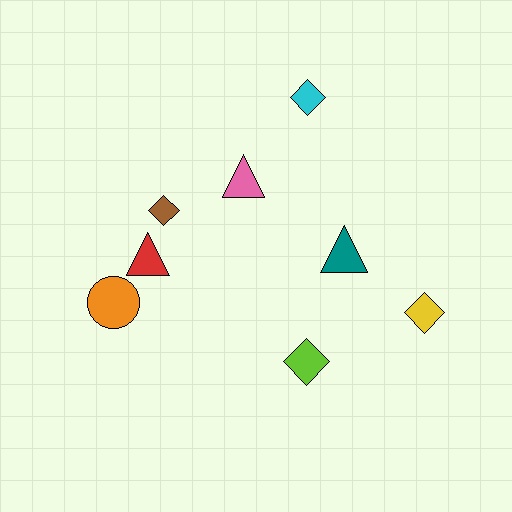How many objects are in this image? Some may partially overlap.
There are 8 objects.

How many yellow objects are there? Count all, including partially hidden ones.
There is 1 yellow object.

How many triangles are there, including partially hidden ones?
There are 3 triangles.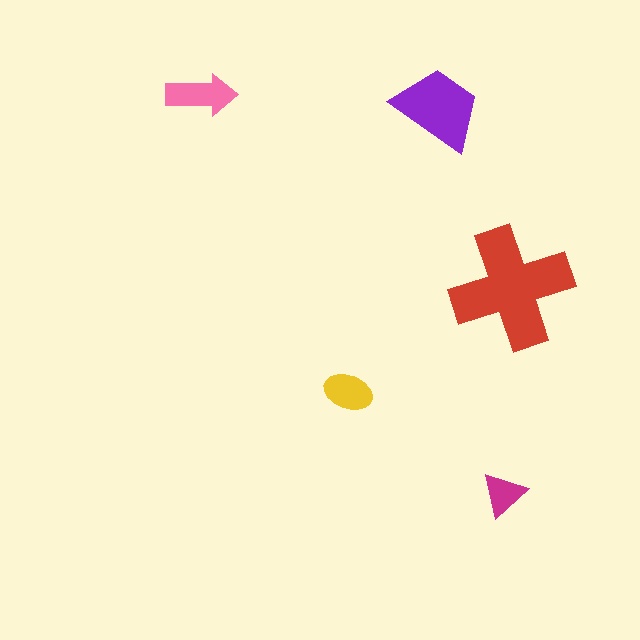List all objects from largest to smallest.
The red cross, the purple trapezoid, the pink arrow, the yellow ellipse, the magenta triangle.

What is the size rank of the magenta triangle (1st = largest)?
5th.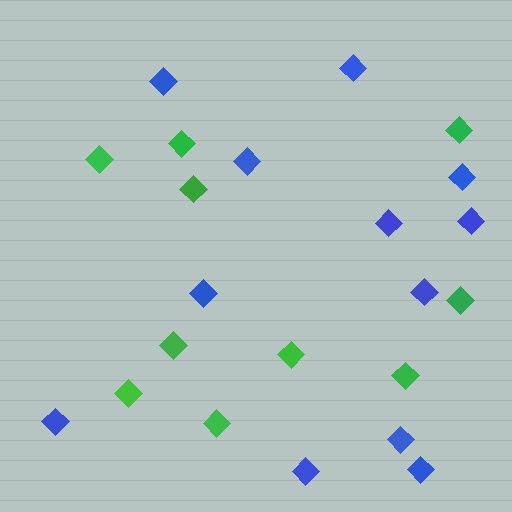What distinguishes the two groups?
There are 2 groups: one group of green diamonds (10) and one group of blue diamonds (12).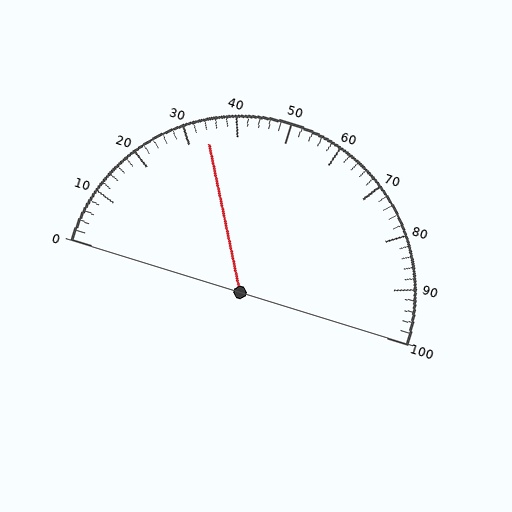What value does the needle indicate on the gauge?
The needle indicates approximately 34.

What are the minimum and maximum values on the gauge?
The gauge ranges from 0 to 100.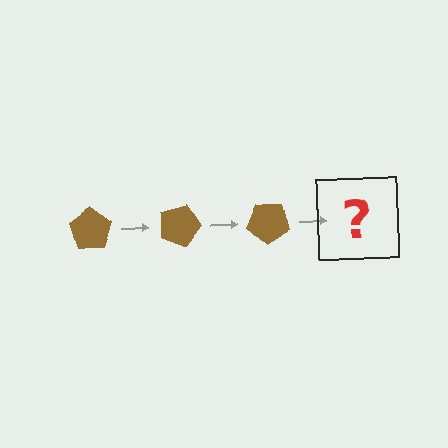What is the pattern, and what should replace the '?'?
The pattern is that the pentagon rotates 20 degrees each step. The '?' should be a brown pentagon rotated 60 degrees.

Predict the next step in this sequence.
The next step is a brown pentagon rotated 60 degrees.